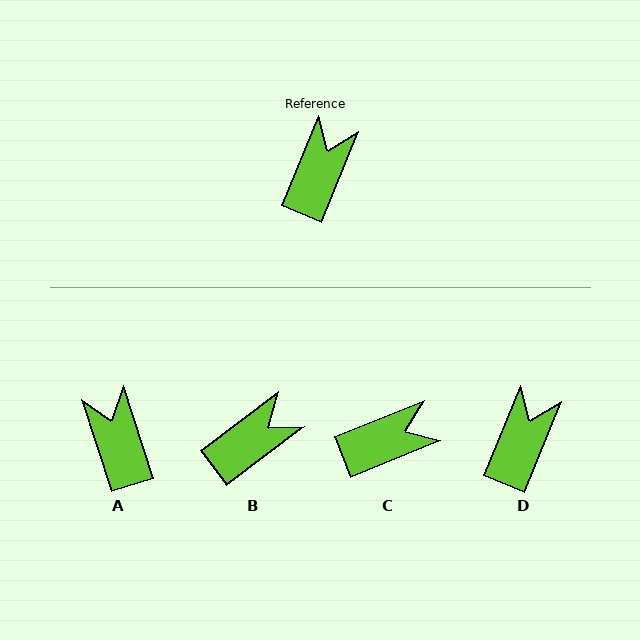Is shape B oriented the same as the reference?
No, it is off by about 31 degrees.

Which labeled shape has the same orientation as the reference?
D.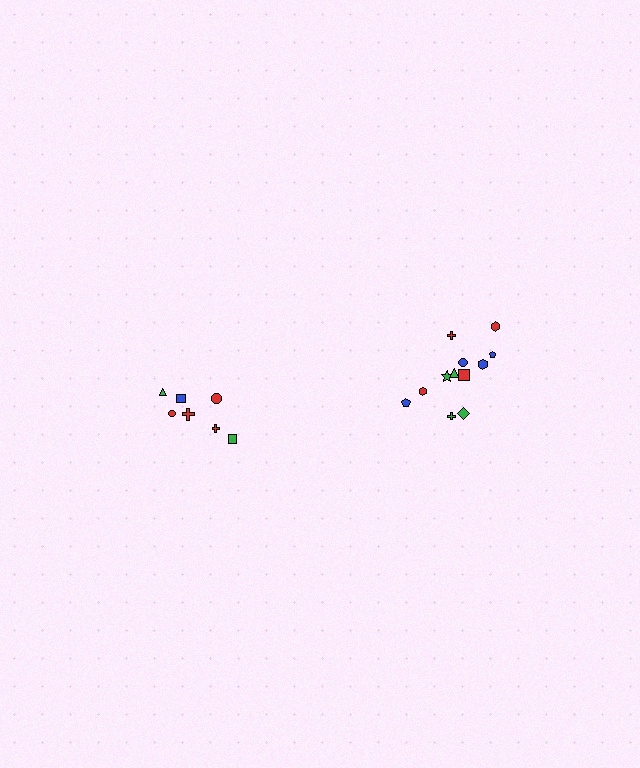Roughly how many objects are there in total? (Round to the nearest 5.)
Roughly 20 objects in total.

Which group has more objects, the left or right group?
The right group.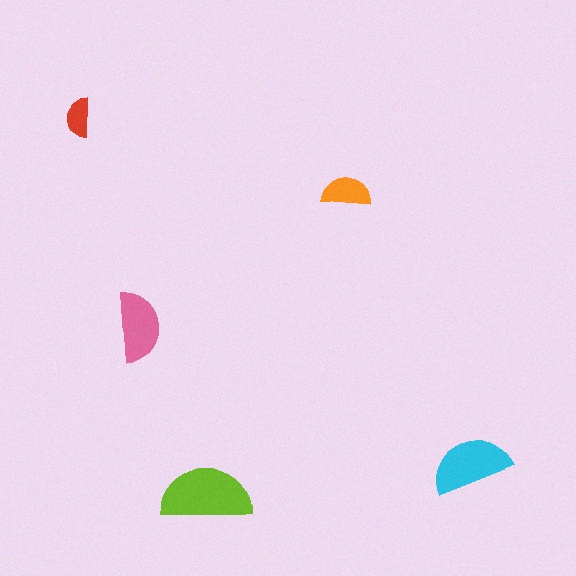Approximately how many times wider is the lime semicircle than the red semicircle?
About 2.5 times wider.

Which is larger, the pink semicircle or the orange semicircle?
The pink one.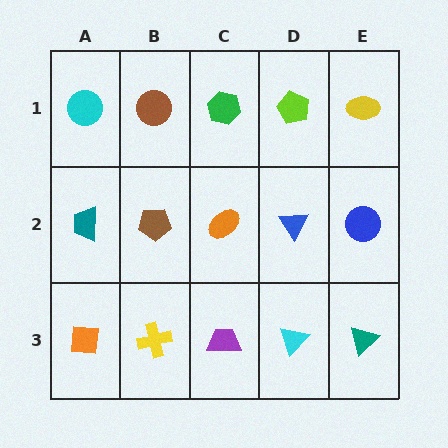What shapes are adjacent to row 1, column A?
A teal trapezoid (row 2, column A), a brown circle (row 1, column B).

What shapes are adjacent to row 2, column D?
A lime pentagon (row 1, column D), a cyan triangle (row 3, column D), an orange ellipse (row 2, column C), a blue circle (row 2, column E).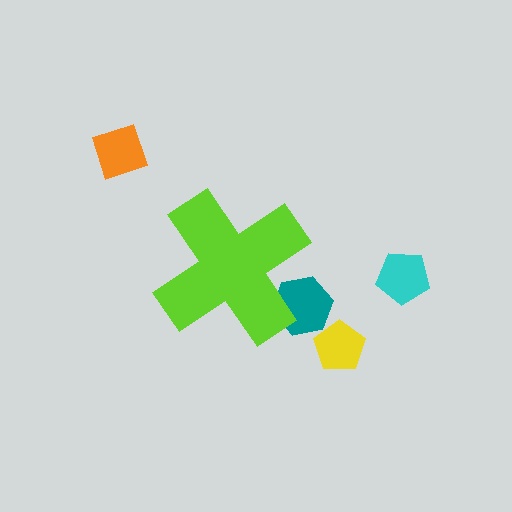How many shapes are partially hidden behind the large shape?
1 shape is partially hidden.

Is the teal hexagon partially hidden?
Yes, the teal hexagon is partially hidden behind the lime cross.